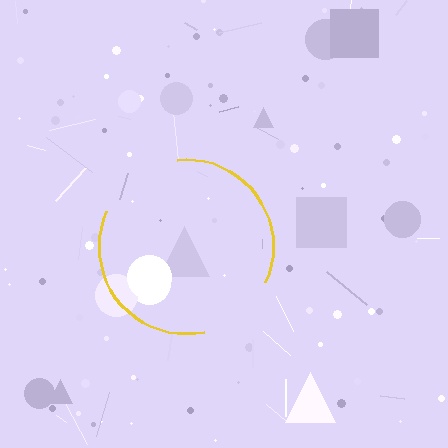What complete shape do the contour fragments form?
The contour fragments form a circle.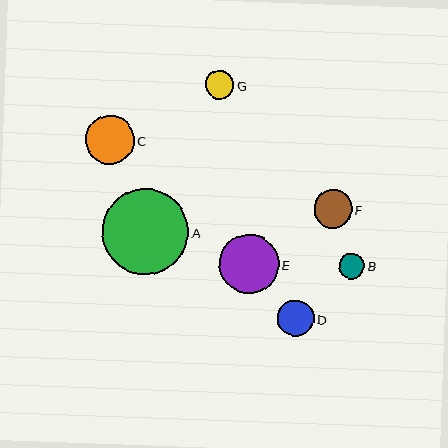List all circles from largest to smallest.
From largest to smallest: A, E, C, F, D, G, B.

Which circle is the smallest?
Circle B is the smallest with a size of approximately 25 pixels.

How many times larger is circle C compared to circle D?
Circle C is approximately 1.3 times the size of circle D.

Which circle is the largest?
Circle A is the largest with a size of approximately 86 pixels.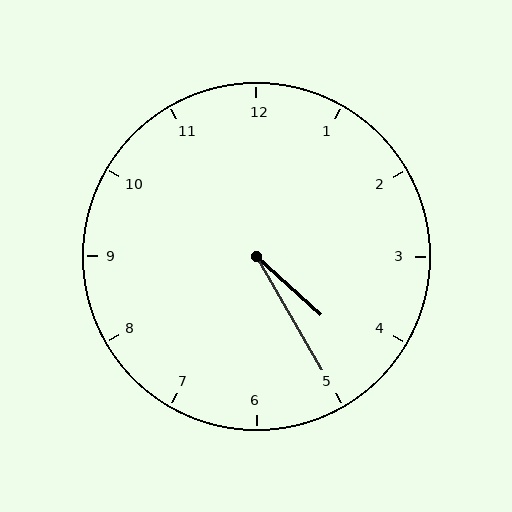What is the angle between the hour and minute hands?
Approximately 18 degrees.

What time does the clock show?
4:25.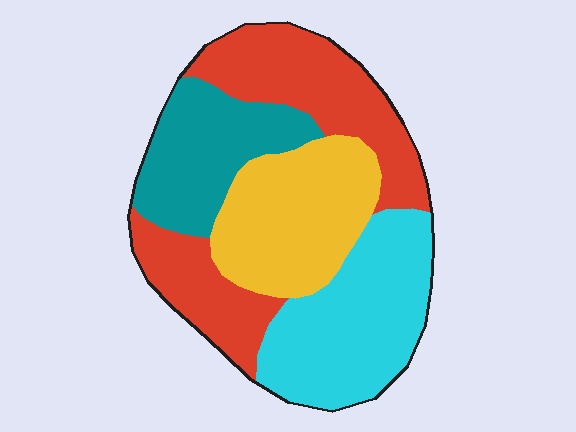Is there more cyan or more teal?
Cyan.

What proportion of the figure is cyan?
Cyan covers around 25% of the figure.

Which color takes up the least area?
Teal, at roughly 20%.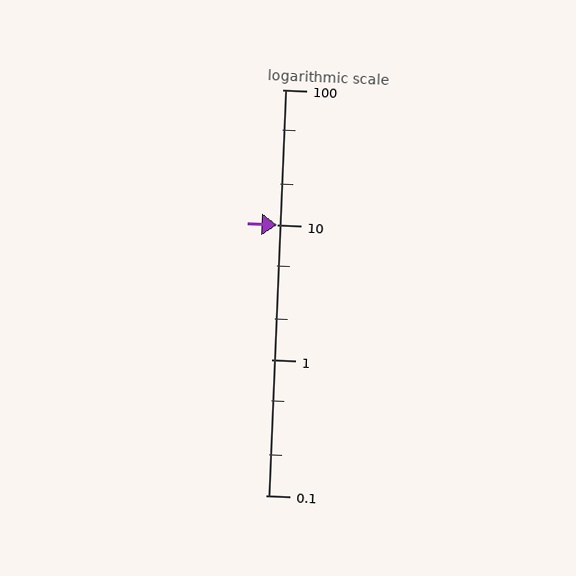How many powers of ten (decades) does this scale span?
The scale spans 3 decades, from 0.1 to 100.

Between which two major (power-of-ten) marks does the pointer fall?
The pointer is between 10 and 100.